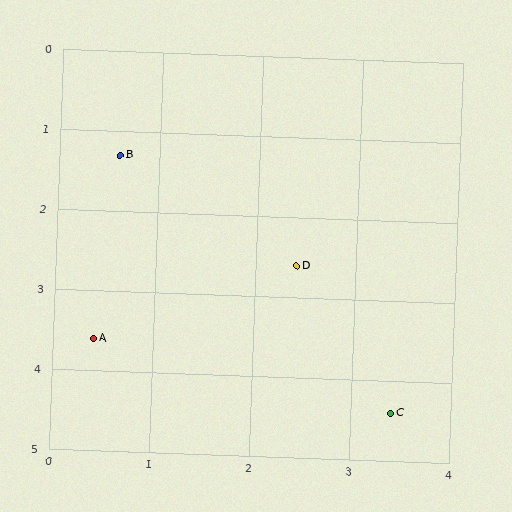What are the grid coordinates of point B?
Point B is at approximately (0.6, 1.3).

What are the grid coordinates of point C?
Point C is at approximately (3.4, 4.4).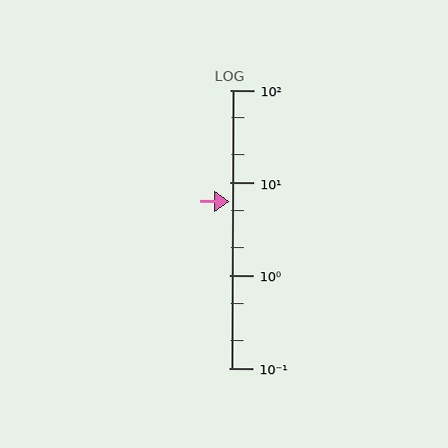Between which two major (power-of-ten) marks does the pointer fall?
The pointer is between 1 and 10.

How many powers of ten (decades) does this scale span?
The scale spans 3 decades, from 0.1 to 100.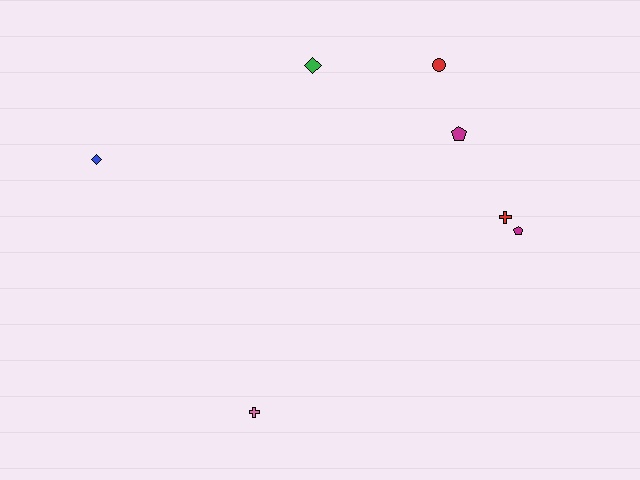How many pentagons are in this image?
There are 2 pentagons.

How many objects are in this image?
There are 7 objects.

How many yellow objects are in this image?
There are no yellow objects.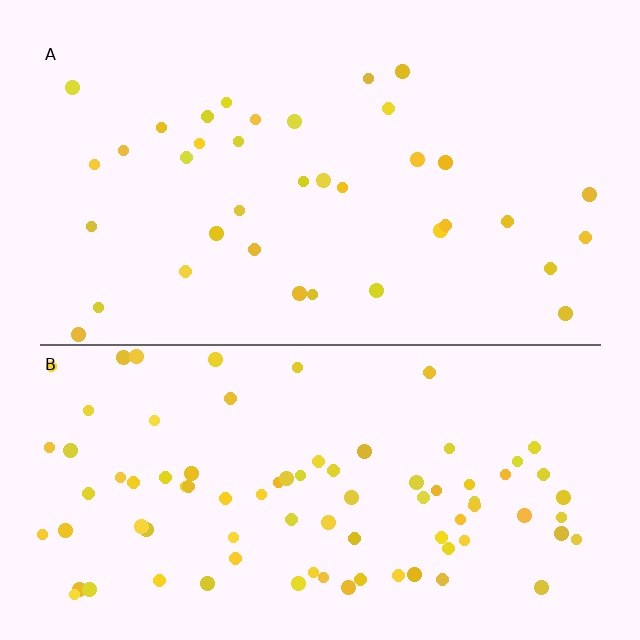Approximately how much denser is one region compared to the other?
Approximately 2.3× — region B over region A.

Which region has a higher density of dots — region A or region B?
B (the bottom).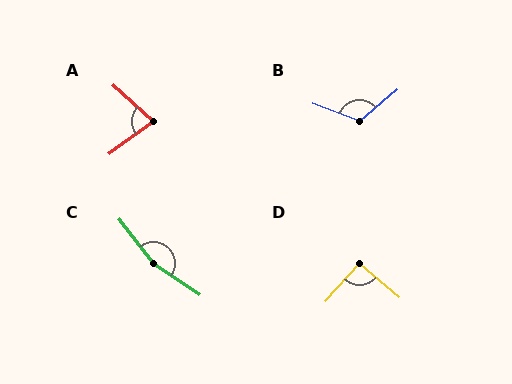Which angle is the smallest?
A, at approximately 78 degrees.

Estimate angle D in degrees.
Approximately 92 degrees.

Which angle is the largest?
C, at approximately 163 degrees.